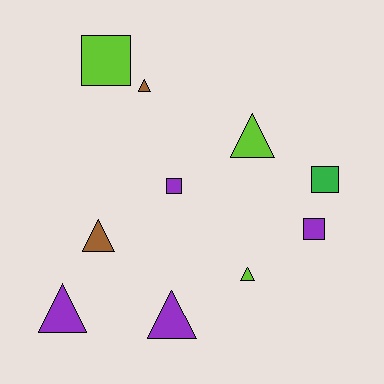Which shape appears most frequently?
Triangle, with 6 objects.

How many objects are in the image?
There are 10 objects.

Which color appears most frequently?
Purple, with 4 objects.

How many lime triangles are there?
There are 2 lime triangles.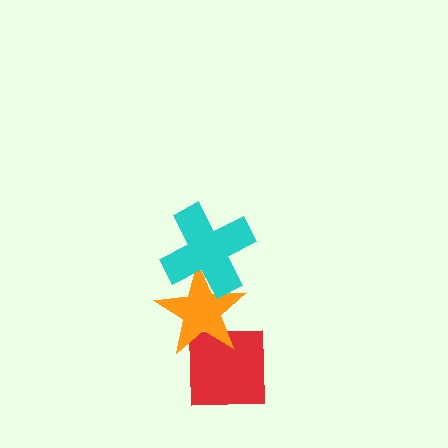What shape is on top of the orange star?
The cyan cross is on top of the orange star.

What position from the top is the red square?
The red square is 3rd from the top.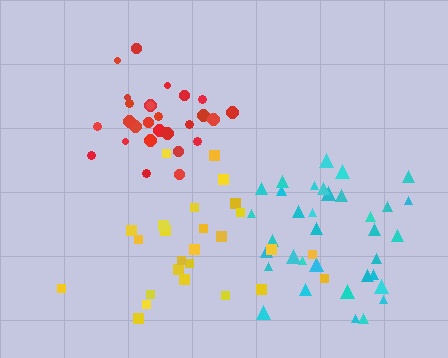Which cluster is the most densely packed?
Red.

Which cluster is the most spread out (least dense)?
Yellow.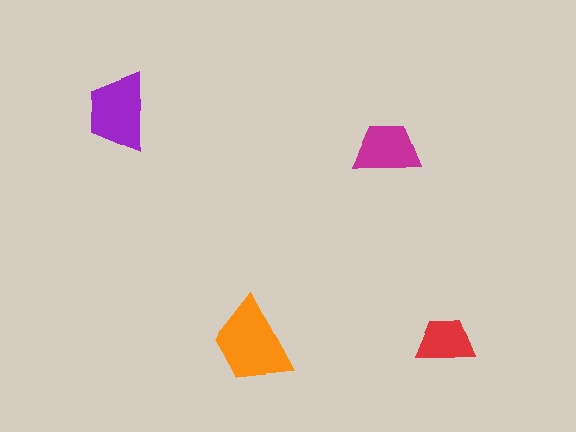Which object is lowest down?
The orange trapezoid is bottommost.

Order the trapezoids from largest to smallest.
the orange one, the purple one, the magenta one, the red one.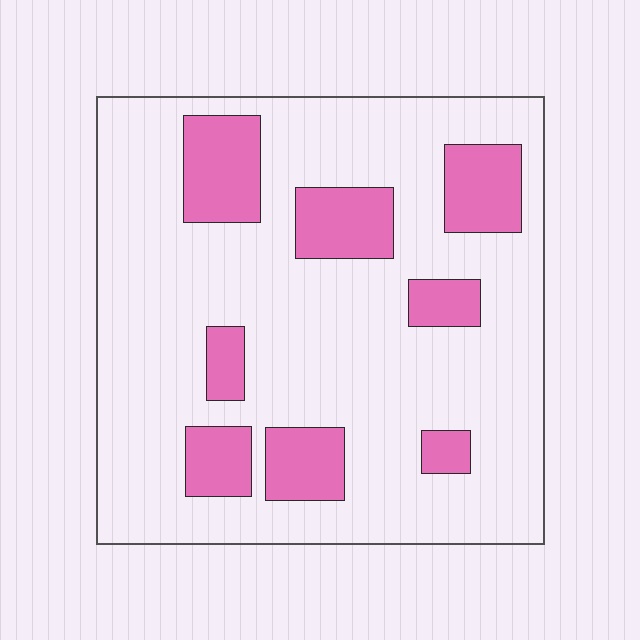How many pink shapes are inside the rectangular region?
8.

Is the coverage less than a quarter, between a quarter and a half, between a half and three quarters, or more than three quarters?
Less than a quarter.